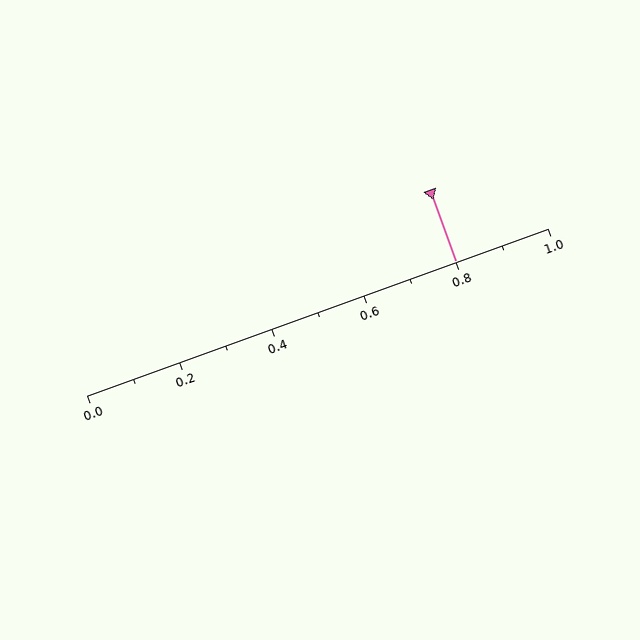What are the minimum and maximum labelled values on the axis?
The axis runs from 0.0 to 1.0.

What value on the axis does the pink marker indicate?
The marker indicates approximately 0.8.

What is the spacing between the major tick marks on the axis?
The major ticks are spaced 0.2 apart.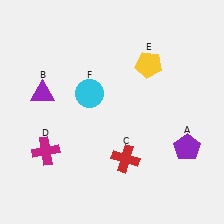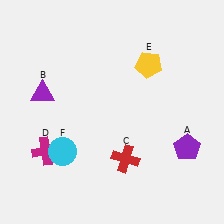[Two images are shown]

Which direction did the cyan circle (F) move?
The cyan circle (F) moved down.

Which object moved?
The cyan circle (F) moved down.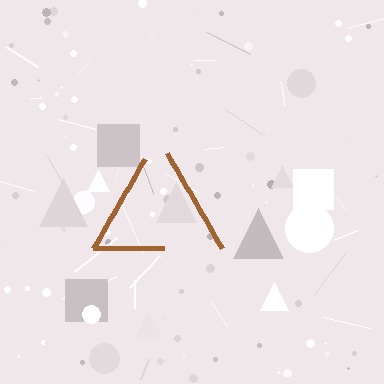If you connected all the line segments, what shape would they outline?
They would outline a triangle.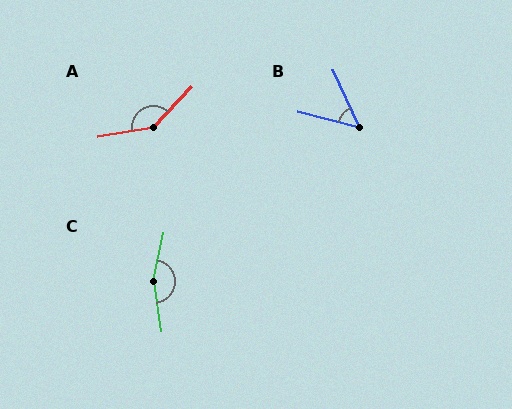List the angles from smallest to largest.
B (51°), A (143°), C (160°).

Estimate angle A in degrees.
Approximately 143 degrees.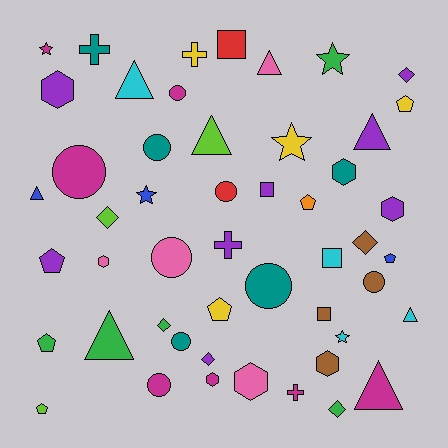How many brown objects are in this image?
There are 4 brown objects.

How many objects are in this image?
There are 50 objects.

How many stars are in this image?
There are 5 stars.